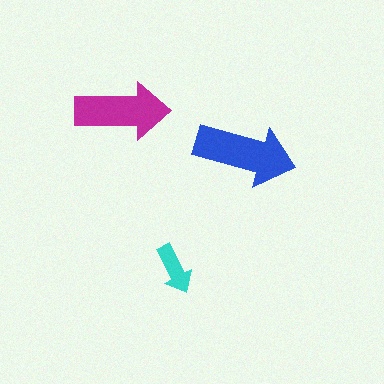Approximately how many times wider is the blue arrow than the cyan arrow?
About 2 times wider.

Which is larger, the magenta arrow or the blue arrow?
The blue one.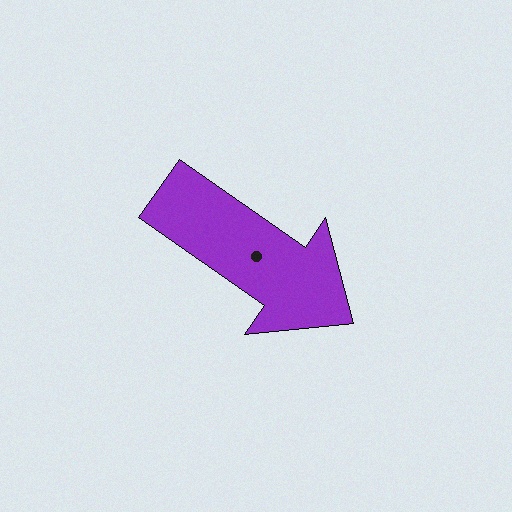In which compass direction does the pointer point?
Southeast.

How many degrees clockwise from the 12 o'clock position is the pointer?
Approximately 125 degrees.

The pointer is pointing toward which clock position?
Roughly 4 o'clock.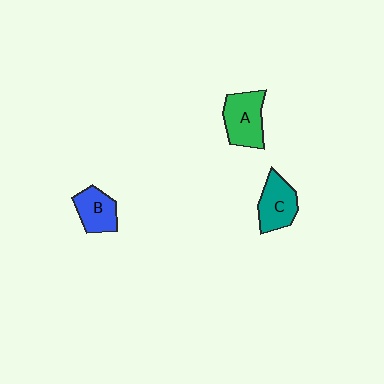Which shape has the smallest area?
Shape B (blue).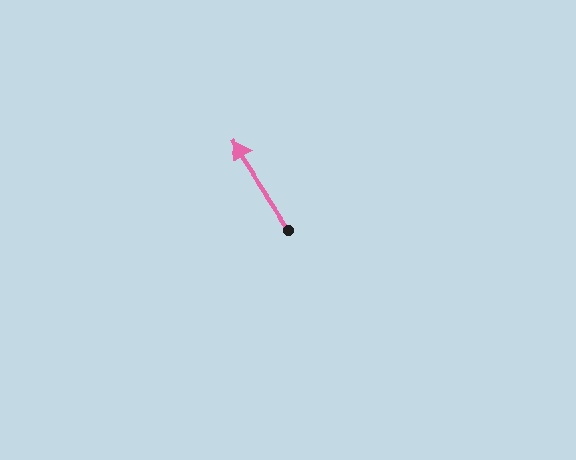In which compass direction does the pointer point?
Northwest.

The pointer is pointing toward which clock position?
Roughly 11 o'clock.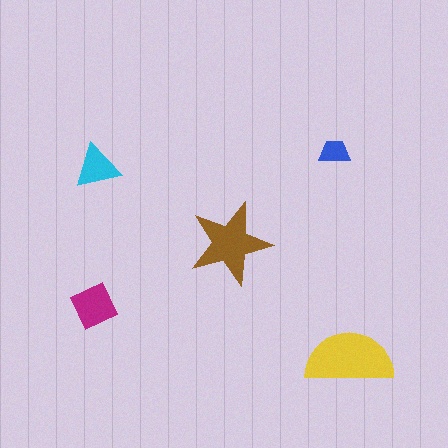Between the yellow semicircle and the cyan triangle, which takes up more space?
The yellow semicircle.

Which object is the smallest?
The blue trapezoid.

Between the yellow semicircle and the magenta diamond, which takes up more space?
The yellow semicircle.